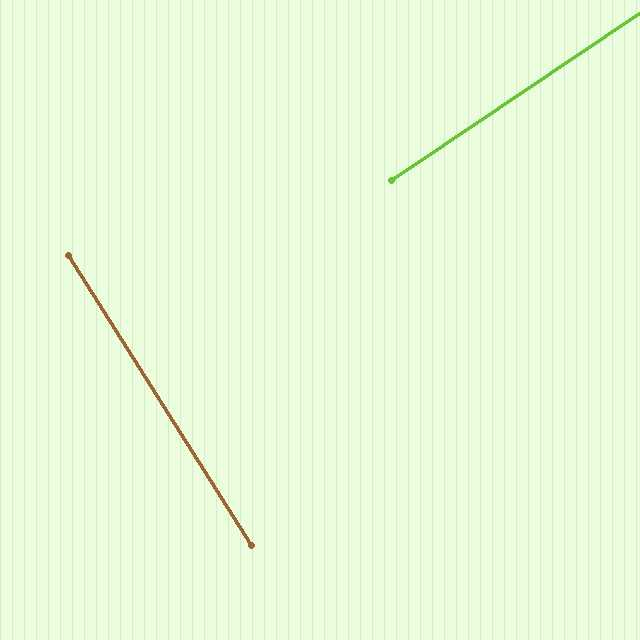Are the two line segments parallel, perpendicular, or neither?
Perpendicular — they meet at approximately 88°.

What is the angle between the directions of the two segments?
Approximately 88 degrees.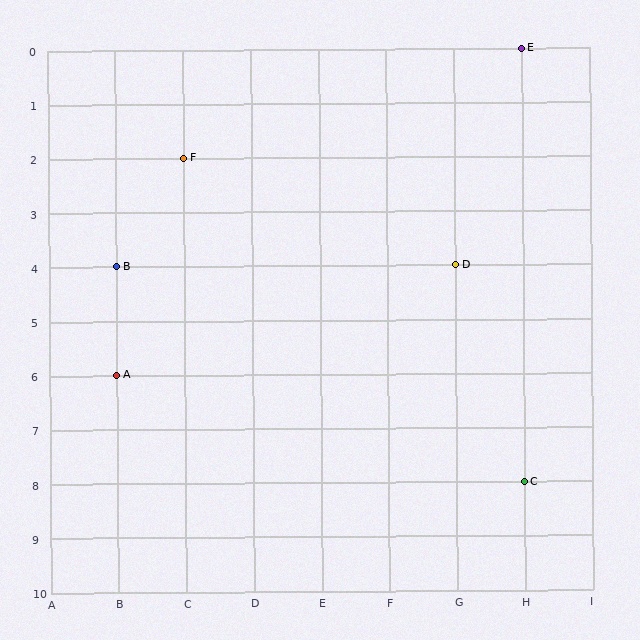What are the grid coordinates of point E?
Point E is at grid coordinates (H, 0).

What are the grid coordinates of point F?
Point F is at grid coordinates (C, 2).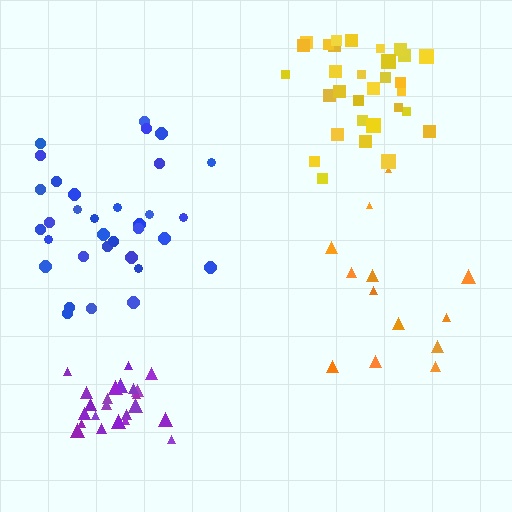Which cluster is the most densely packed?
Purple.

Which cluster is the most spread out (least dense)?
Orange.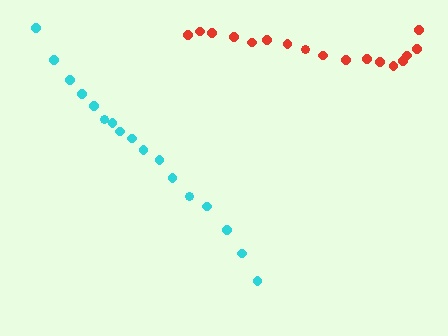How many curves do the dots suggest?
There are 2 distinct paths.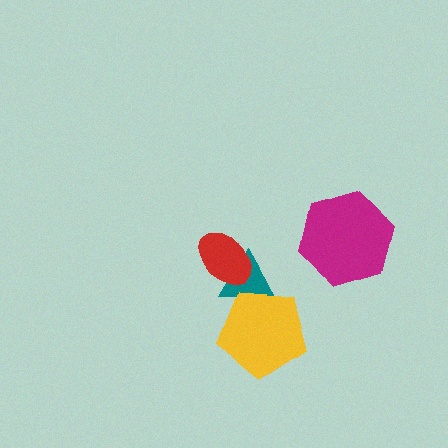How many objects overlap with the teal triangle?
2 objects overlap with the teal triangle.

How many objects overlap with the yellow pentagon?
1 object overlaps with the yellow pentagon.